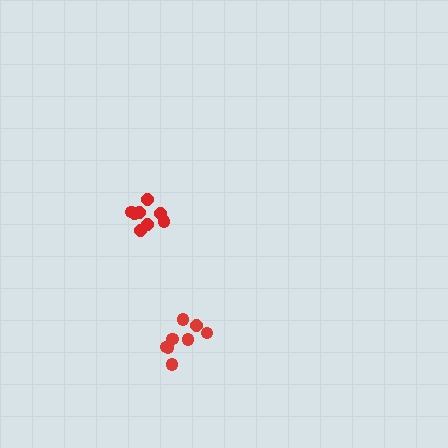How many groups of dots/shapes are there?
There are 2 groups.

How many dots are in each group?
Group 1: 8 dots, Group 2: 8 dots (16 total).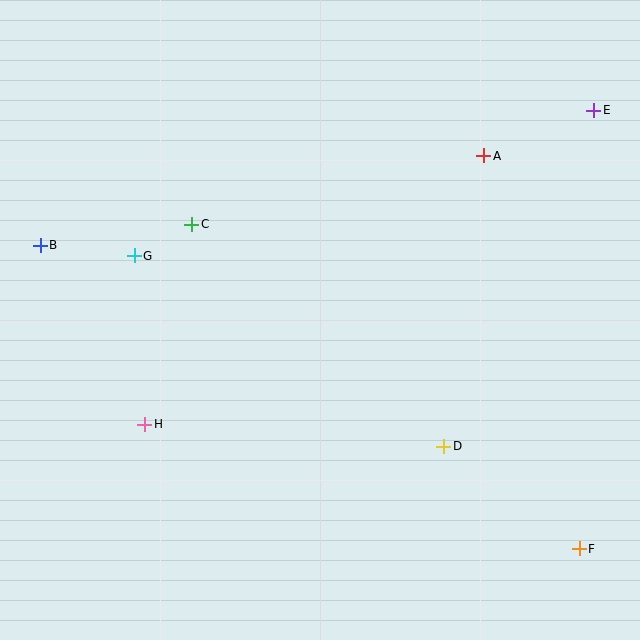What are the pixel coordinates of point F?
Point F is at (579, 549).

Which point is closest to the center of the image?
Point C at (192, 224) is closest to the center.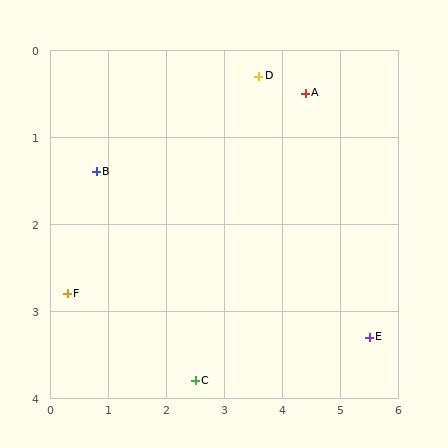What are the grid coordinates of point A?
Point A is at approximately (4.4, 0.5).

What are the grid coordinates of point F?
Point F is at approximately (0.3, 2.8).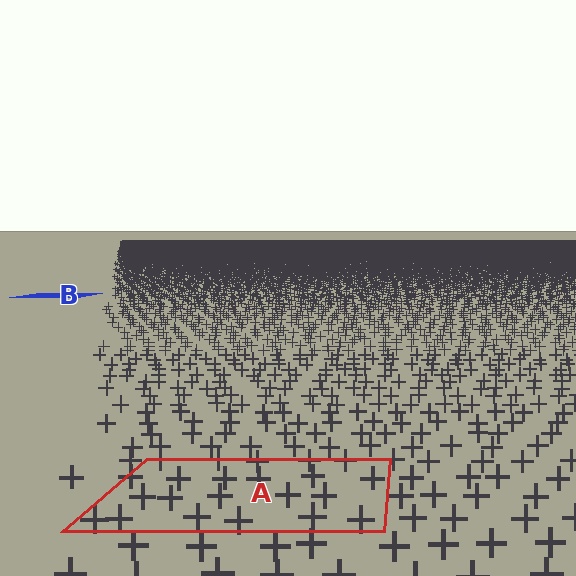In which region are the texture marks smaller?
The texture marks are smaller in region B, because it is farther away.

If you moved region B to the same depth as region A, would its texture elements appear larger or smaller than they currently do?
They would appear larger. At a closer depth, the same texture elements are projected at a bigger on-screen size.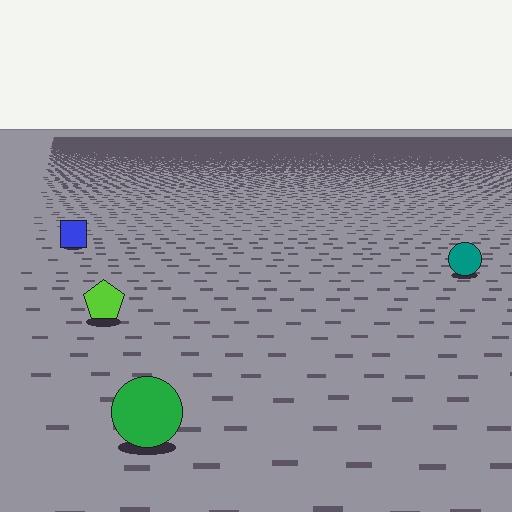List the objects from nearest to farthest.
From nearest to farthest: the green circle, the lime pentagon, the teal circle, the blue square.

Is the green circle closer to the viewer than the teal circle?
Yes. The green circle is closer — you can tell from the texture gradient: the ground texture is coarser near it.